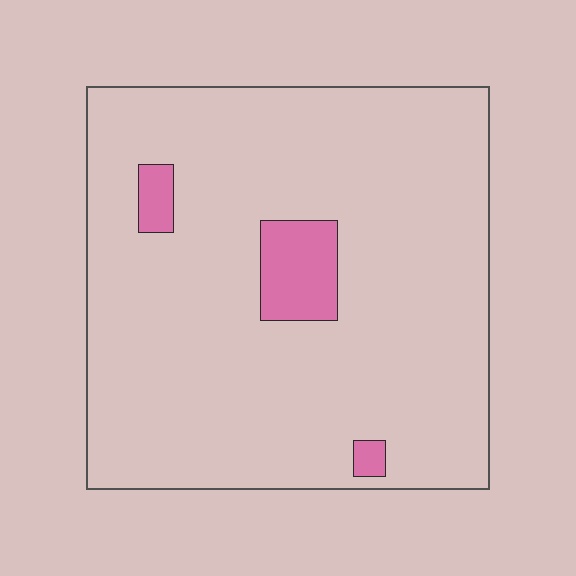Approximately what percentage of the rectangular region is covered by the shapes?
Approximately 5%.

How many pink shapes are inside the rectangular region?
3.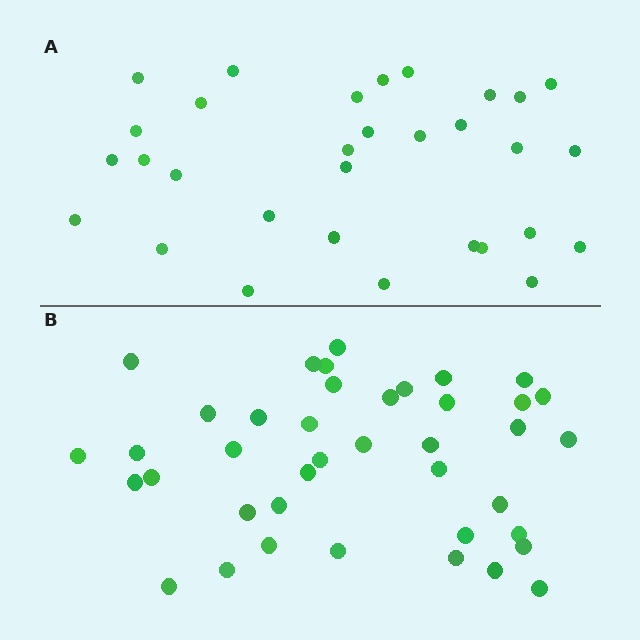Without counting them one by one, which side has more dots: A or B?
Region B (the bottom region) has more dots.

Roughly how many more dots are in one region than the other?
Region B has roughly 8 or so more dots than region A.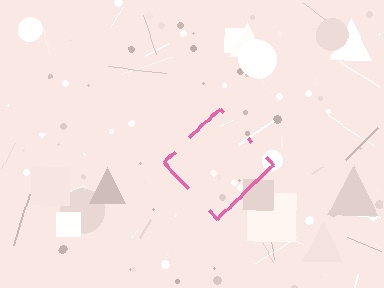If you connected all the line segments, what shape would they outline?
They would outline a diamond.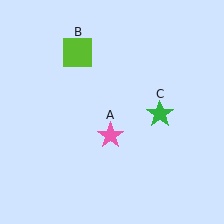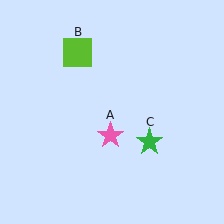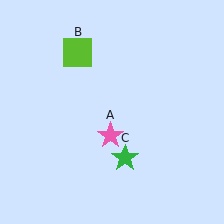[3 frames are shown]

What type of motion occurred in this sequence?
The green star (object C) rotated clockwise around the center of the scene.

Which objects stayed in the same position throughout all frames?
Pink star (object A) and lime square (object B) remained stationary.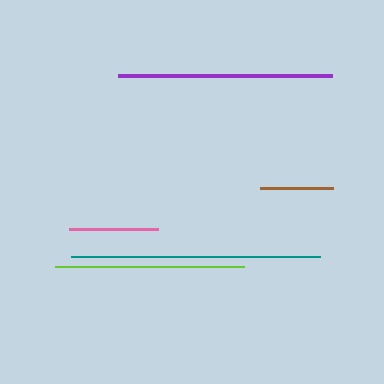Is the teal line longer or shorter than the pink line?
The teal line is longer than the pink line.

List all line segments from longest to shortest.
From longest to shortest: teal, purple, lime, pink, brown.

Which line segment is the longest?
The teal line is the longest at approximately 249 pixels.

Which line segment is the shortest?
The brown line is the shortest at approximately 73 pixels.